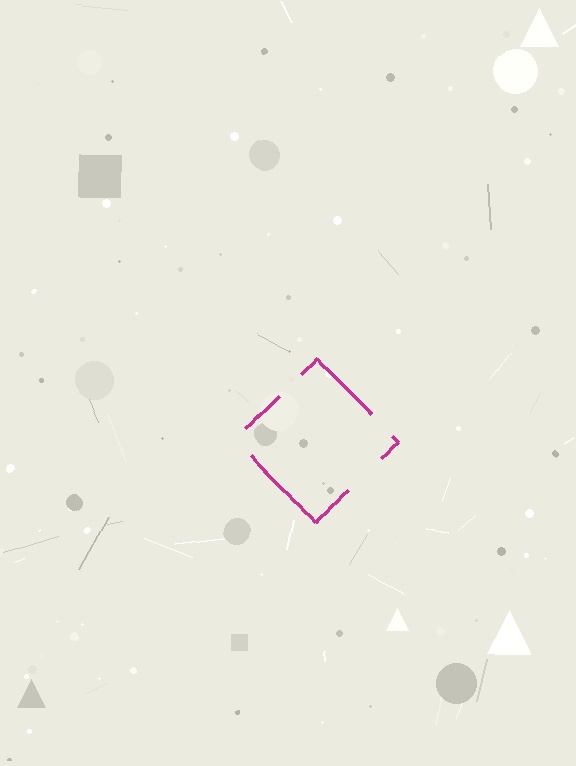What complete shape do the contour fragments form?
The contour fragments form a diamond.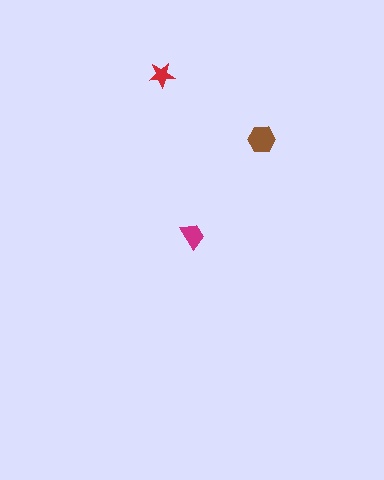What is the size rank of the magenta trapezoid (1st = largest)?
2nd.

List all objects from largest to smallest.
The brown hexagon, the magenta trapezoid, the red star.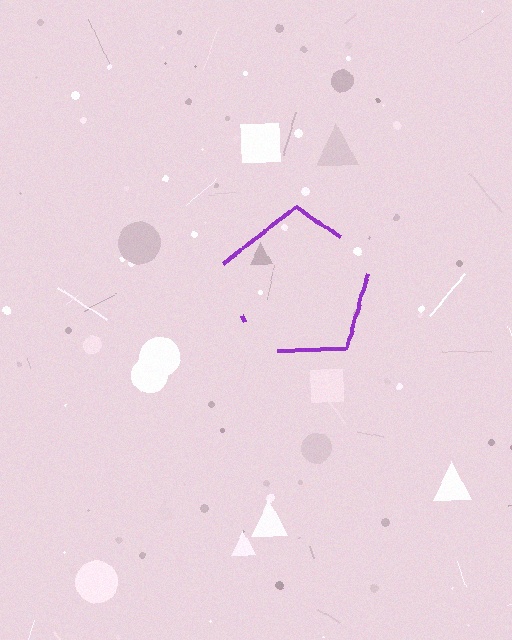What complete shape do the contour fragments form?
The contour fragments form a pentagon.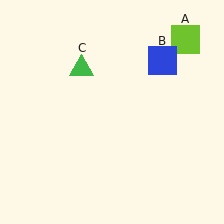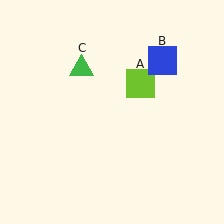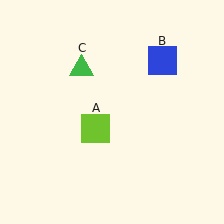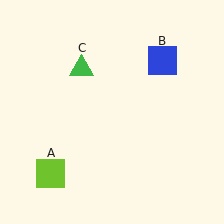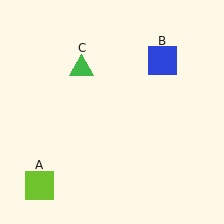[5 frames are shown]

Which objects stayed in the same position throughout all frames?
Blue square (object B) and green triangle (object C) remained stationary.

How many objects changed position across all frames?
1 object changed position: lime square (object A).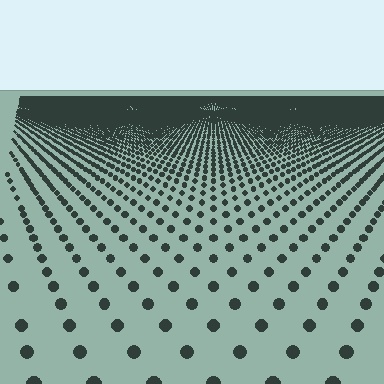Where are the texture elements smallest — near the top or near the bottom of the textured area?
Near the top.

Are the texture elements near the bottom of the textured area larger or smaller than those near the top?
Larger. Near the bottom, elements are closer to the viewer and appear at a bigger on-screen size.